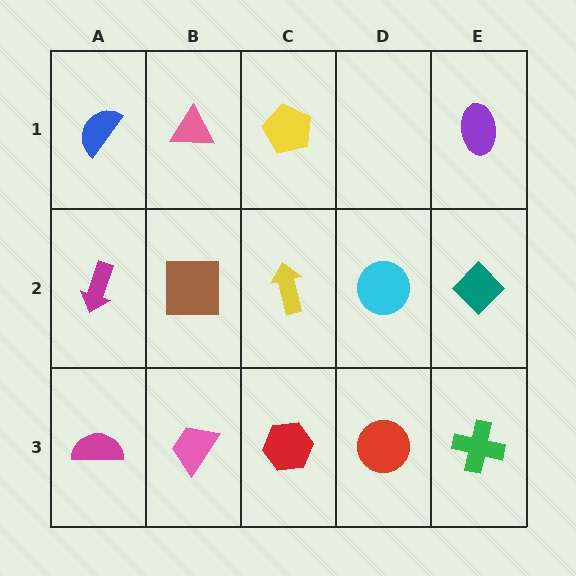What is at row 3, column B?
A pink trapezoid.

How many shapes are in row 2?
5 shapes.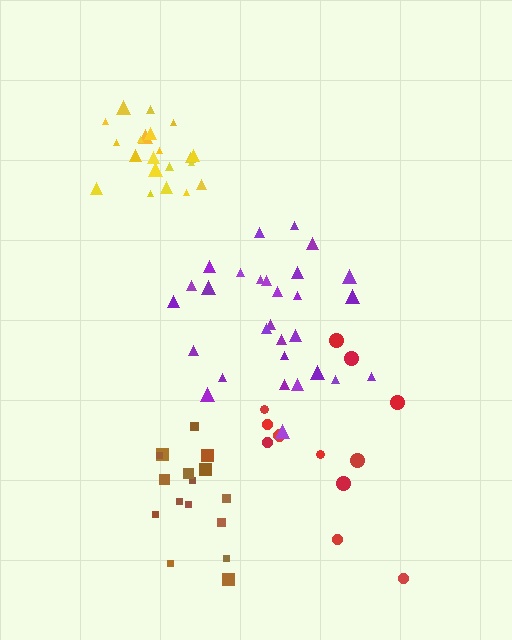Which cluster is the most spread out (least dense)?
Red.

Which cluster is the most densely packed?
Yellow.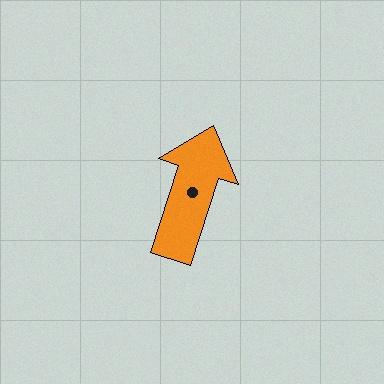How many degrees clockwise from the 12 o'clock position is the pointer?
Approximately 18 degrees.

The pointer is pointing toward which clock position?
Roughly 1 o'clock.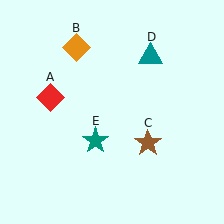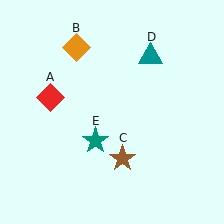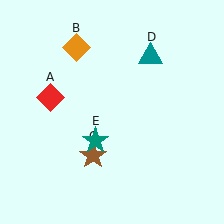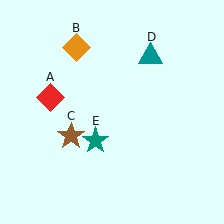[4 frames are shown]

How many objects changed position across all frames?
1 object changed position: brown star (object C).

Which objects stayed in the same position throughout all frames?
Red diamond (object A) and orange diamond (object B) and teal triangle (object D) and teal star (object E) remained stationary.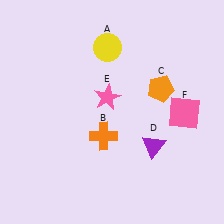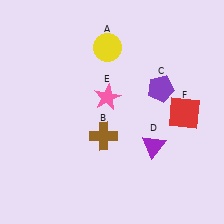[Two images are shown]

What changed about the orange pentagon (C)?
In Image 1, C is orange. In Image 2, it changed to purple.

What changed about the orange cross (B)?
In Image 1, B is orange. In Image 2, it changed to brown.